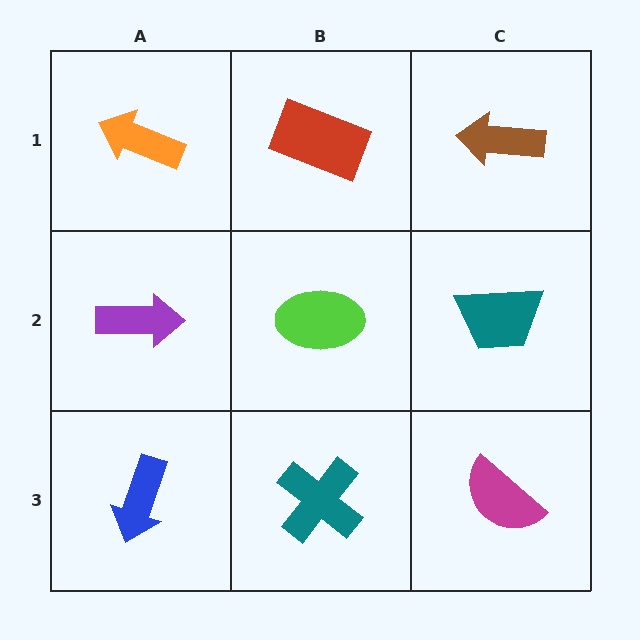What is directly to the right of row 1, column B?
A brown arrow.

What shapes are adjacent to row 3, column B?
A lime ellipse (row 2, column B), a blue arrow (row 3, column A), a magenta semicircle (row 3, column C).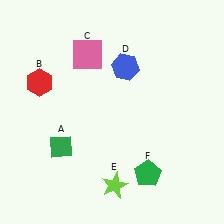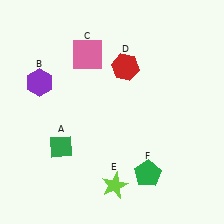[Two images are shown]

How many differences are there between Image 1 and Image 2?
There are 2 differences between the two images.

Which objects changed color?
B changed from red to purple. D changed from blue to red.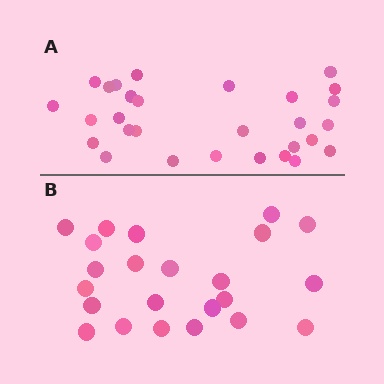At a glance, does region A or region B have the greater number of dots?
Region A (the top region) has more dots.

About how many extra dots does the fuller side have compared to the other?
Region A has about 6 more dots than region B.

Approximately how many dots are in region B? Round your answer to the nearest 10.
About 20 dots. (The exact count is 23, which rounds to 20.)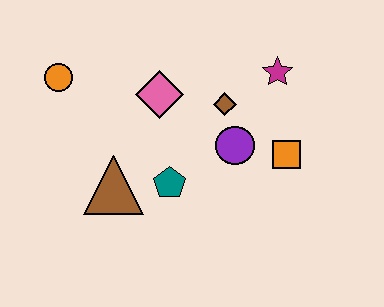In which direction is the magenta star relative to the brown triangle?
The magenta star is to the right of the brown triangle.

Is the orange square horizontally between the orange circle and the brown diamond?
No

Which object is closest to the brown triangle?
The teal pentagon is closest to the brown triangle.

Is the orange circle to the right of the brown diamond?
No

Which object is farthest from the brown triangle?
The magenta star is farthest from the brown triangle.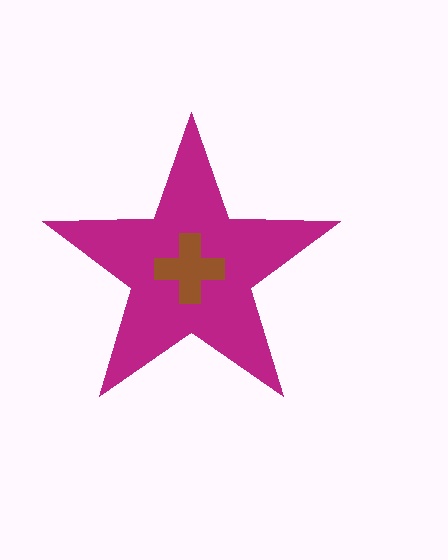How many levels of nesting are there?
2.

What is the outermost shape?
The magenta star.